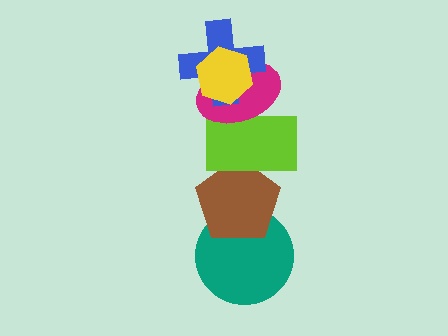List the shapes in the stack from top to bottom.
From top to bottom: the yellow hexagon, the blue cross, the magenta ellipse, the lime rectangle, the brown pentagon, the teal circle.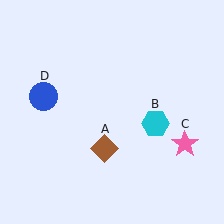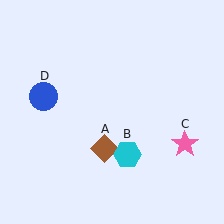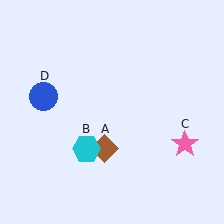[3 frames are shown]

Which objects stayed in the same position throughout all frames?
Brown diamond (object A) and pink star (object C) and blue circle (object D) remained stationary.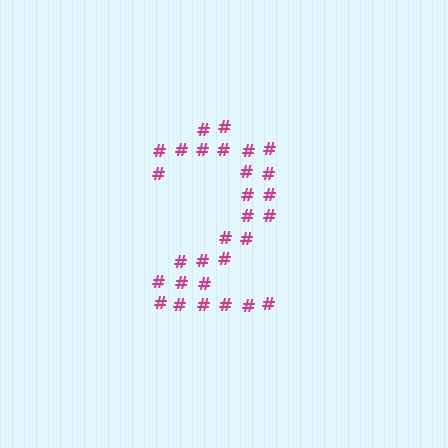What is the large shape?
The large shape is the digit 2.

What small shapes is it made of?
It is made of small hash symbols.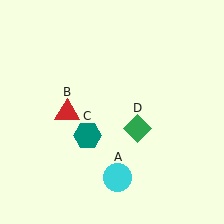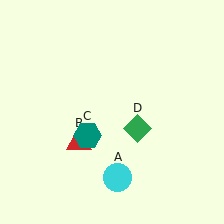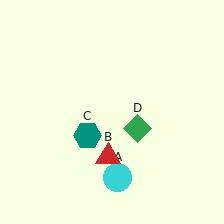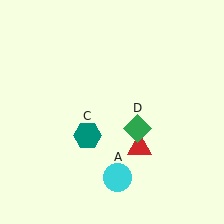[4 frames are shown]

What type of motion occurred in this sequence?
The red triangle (object B) rotated counterclockwise around the center of the scene.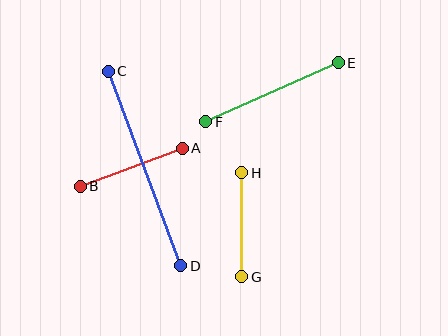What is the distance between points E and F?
The distance is approximately 145 pixels.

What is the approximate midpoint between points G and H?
The midpoint is at approximately (242, 225) pixels.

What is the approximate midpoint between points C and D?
The midpoint is at approximately (145, 169) pixels.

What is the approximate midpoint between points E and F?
The midpoint is at approximately (272, 92) pixels.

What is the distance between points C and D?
The distance is approximately 208 pixels.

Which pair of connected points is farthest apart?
Points C and D are farthest apart.